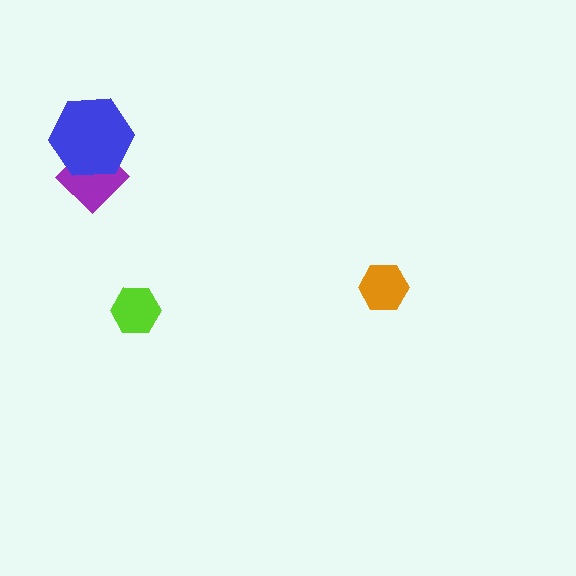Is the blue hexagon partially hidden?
No, no other shape covers it.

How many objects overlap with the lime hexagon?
0 objects overlap with the lime hexagon.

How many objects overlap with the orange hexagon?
0 objects overlap with the orange hexagon.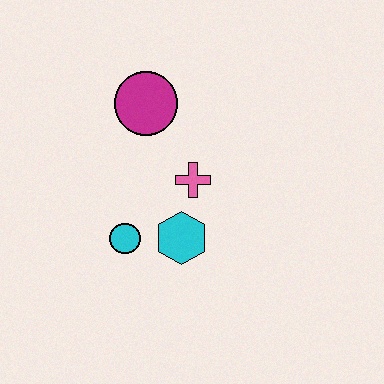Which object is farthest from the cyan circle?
The magenta circle is farthest from the cyan circle.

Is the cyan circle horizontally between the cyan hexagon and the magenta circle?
No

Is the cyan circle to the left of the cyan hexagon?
Yes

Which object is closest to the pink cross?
The cyan hexagon is closest to the pink cross.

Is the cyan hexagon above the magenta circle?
No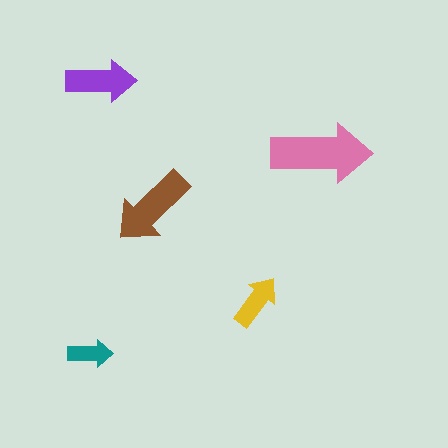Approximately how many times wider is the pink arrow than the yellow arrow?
About 2 times wider.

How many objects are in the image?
There are 5 objects in the image.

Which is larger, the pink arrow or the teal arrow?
The pink one.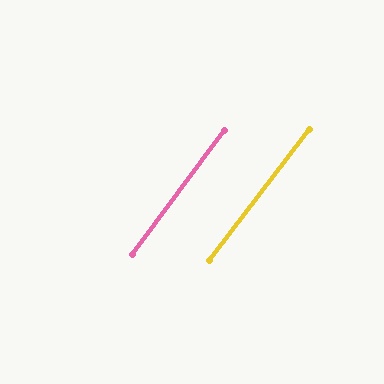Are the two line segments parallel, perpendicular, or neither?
Parallel — their directions differ by only 1.1°.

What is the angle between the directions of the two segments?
Approximately 1 degree.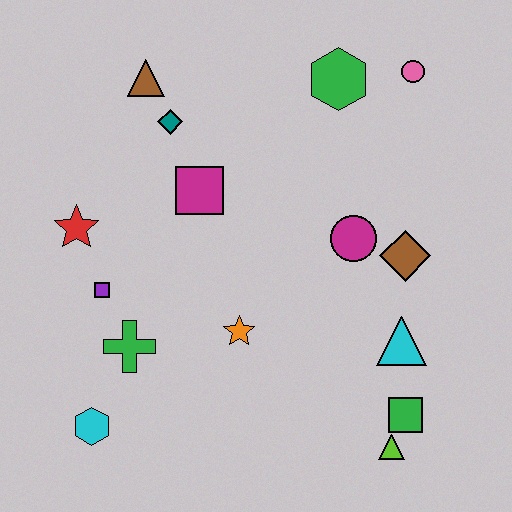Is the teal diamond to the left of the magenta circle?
Yes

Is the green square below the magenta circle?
Yes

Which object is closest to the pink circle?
The green hexagon is closest to the pink circle.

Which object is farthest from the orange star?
The pink circle is farthest from the orange star.